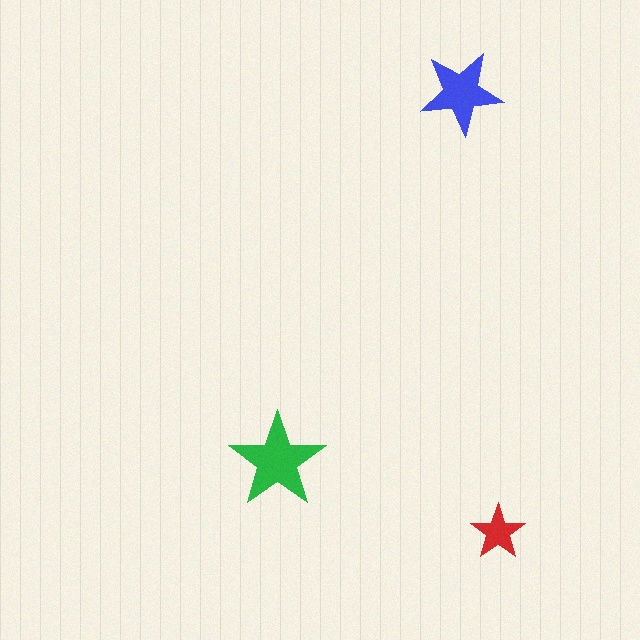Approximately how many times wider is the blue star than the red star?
About 1.5 times wider.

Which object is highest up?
The blue star is topmost.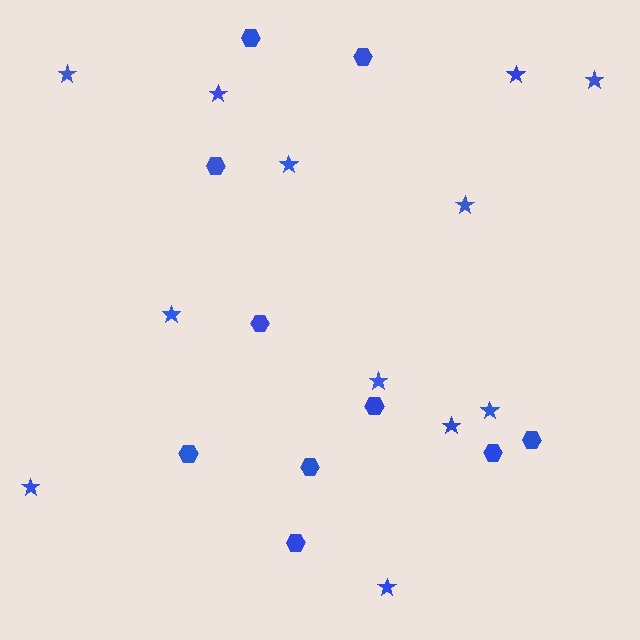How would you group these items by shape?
There are 2 groups: one group of hexagons (10) and one group of stars (12).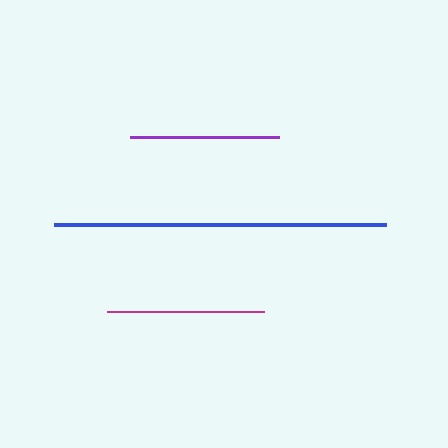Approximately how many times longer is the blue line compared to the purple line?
The blue line is approximately 2.2 times the length of the purple line.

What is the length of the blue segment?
The blue segment is approximately 332 pixels long.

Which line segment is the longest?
The blue line is the longest at approximately 332 pixels.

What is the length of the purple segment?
The purple segment is approximately 149 pixels long.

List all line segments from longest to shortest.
From longest to shortest: blue, magenta, purple.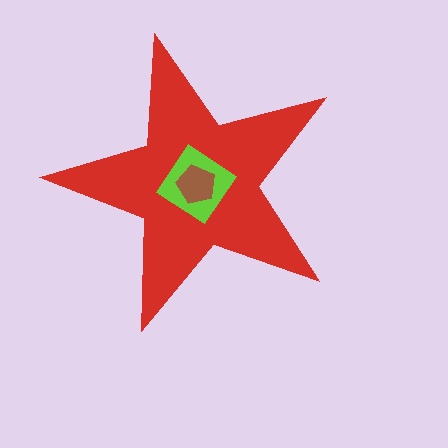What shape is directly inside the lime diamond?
The brown pentagon.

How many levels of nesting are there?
3.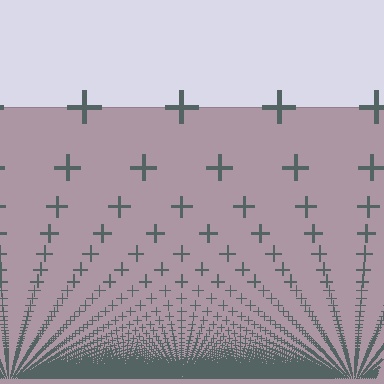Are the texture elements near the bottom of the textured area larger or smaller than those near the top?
Smaller. The gradient is inverted — elements near the bottom are smaller and denser.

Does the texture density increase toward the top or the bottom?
Density increases toward the bottom.